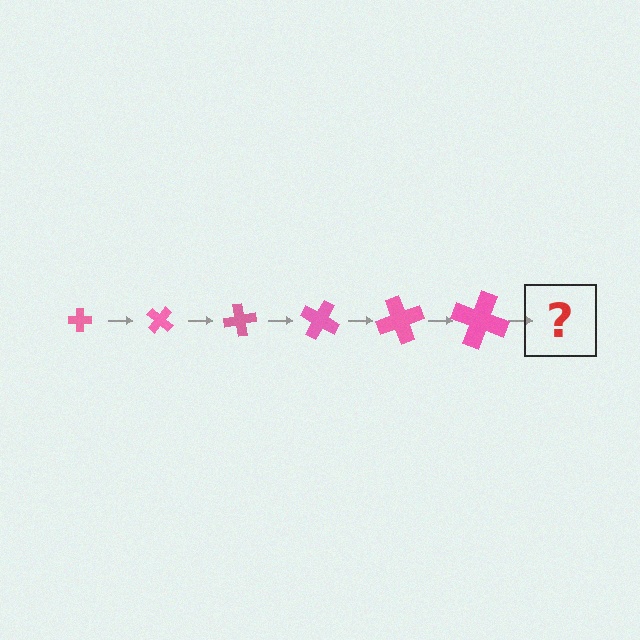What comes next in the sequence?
The next element should be a cross, larger than the previous one and rotated 240 degrees from the start.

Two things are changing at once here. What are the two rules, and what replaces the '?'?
The two rules are that the cross grows larger each step and it rotates 40 degrees each step. The '?' should be a cross, larger than the previous one and rotated 240 degrees from the start.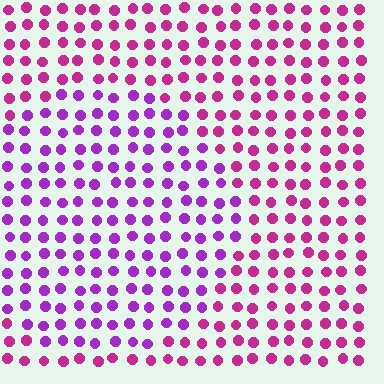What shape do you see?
I see a circle.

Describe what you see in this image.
The image is filled with small magenta elements in a uniform arrangement. A circle-shaped region is visible where the elements are tinted to a slightly different hue, forming a subtle color boundary.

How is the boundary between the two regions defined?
The boundary is defined purely by a slight shift in hue (about 33 degrees). Spacing, size, and orientation are identical on both sides.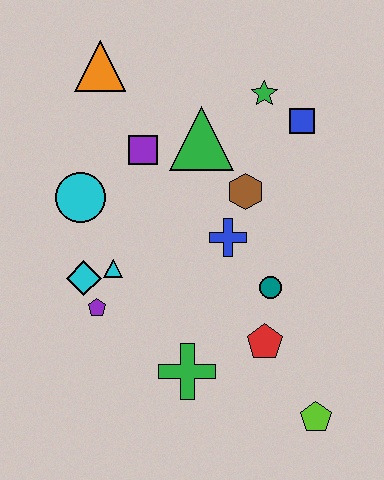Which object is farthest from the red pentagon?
The orange triangle is farthest from the red pentagon.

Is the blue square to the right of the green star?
Yes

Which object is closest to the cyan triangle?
The cyan diamond is closest to the cyan triangle.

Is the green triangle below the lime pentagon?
No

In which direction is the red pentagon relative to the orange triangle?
The red pentagon is below the orange triangle.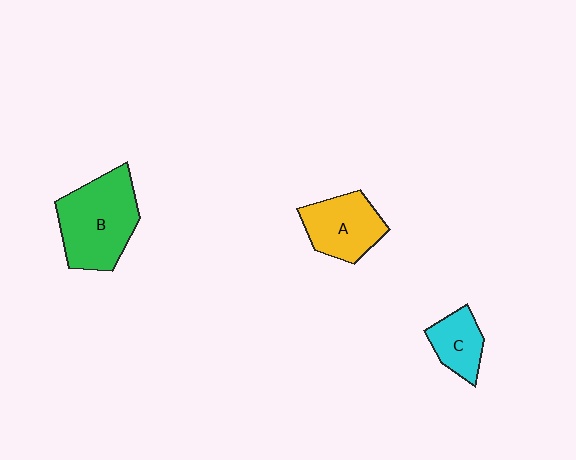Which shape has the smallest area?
Shape C (cyan).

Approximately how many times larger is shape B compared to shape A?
Approximately 1.5 times.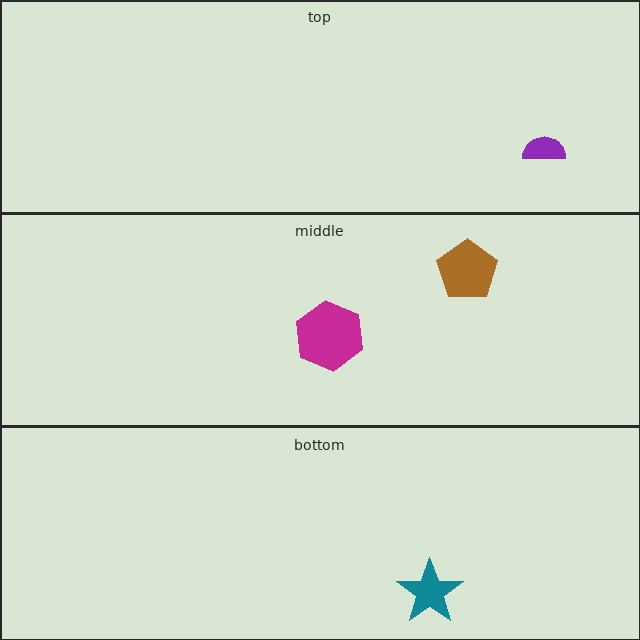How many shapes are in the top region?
1.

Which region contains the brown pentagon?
The middle region.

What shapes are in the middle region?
The brown pentagon, the magenta hexagon.